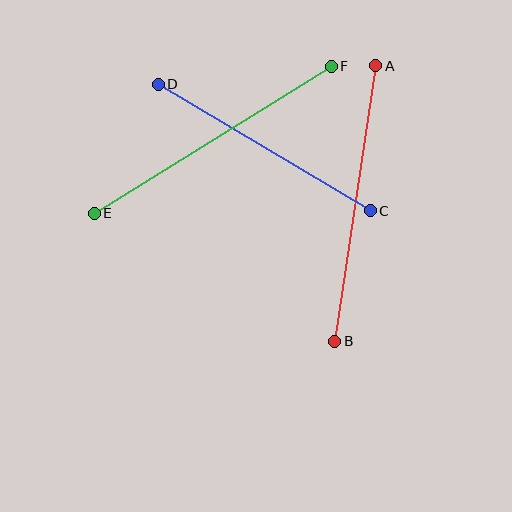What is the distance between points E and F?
The distance is approximately 279 pixels.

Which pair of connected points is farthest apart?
Points E and F are farthest apart.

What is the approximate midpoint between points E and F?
The midpoint is at approximately (213, 140) pixels.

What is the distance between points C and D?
The distance is approximately 247 pixels.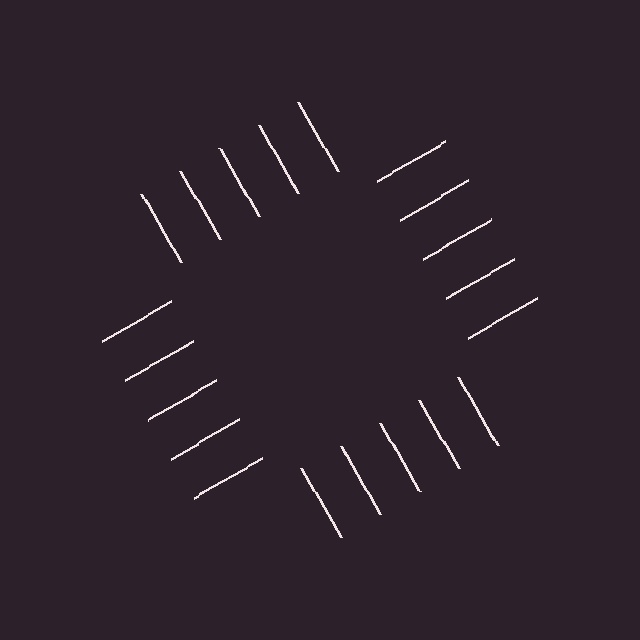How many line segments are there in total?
20 — 5 along each of the 4 edges.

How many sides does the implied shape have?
4 sides — the line-ends trace a square.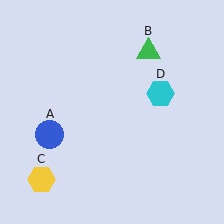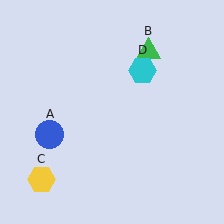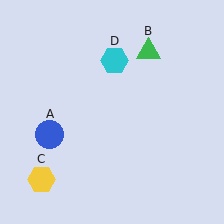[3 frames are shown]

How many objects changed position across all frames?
1 object changed position: cyan hexagon (object D).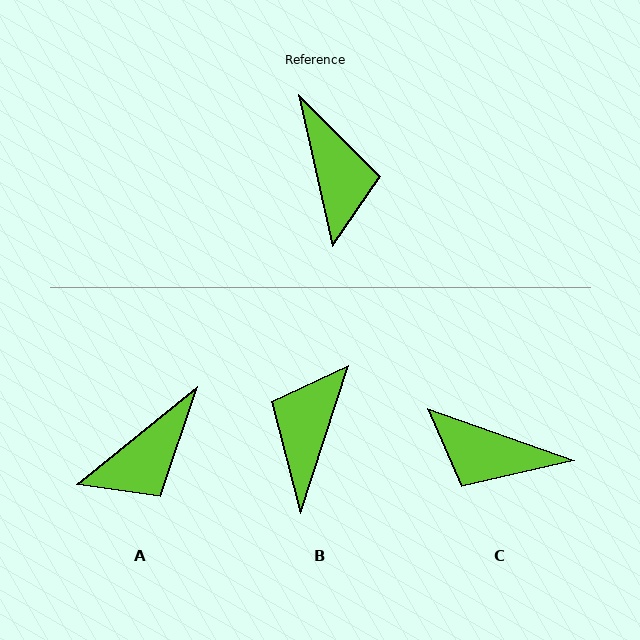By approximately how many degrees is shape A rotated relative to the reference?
Approximately 63 degrees clockwise.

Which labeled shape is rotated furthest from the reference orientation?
B, about 150 degrees away.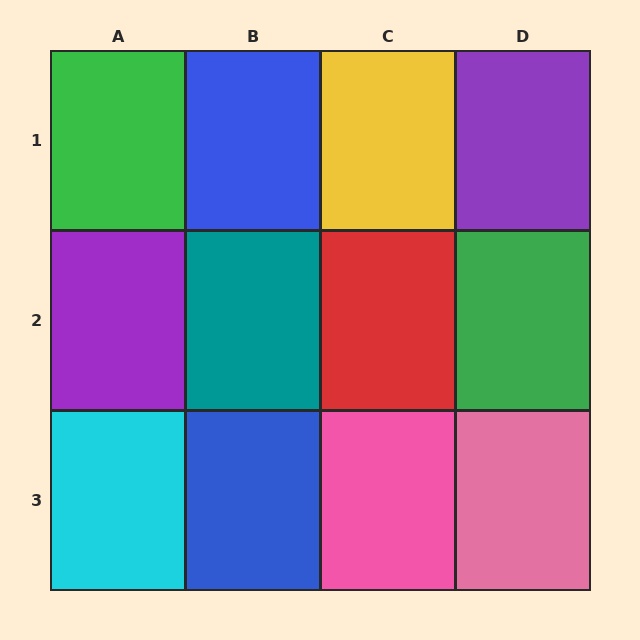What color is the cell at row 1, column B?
Blue.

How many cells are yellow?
1 cell is yellow.